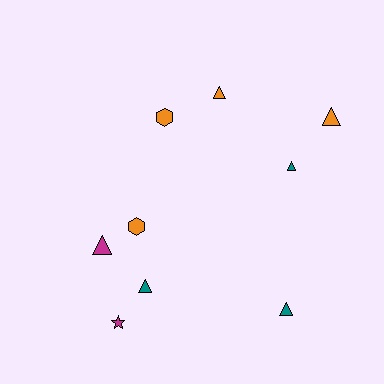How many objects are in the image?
There are 9 objects.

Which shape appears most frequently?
Triangle, with 6 objects.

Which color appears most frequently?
Orange, with 4 objects.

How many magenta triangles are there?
There is 1 magenta triangle.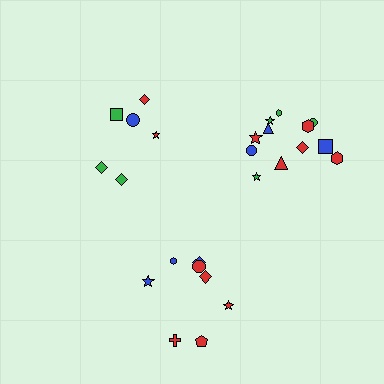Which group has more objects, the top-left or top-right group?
The top-right group.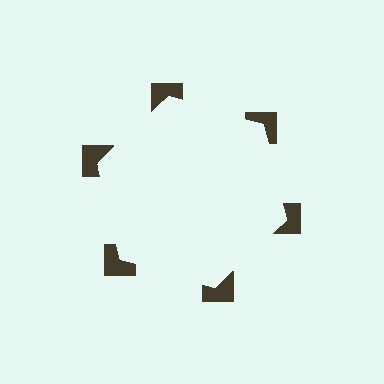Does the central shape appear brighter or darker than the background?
It typically appears slightly brighter than the background, even though no actual brightness change is drawn.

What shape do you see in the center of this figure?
An illusory hexagon — its edges are inferred from the aligned wedge cuts in the notched squares, not physically drawn.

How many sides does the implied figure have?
6 sides.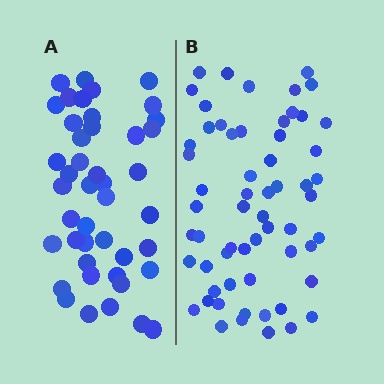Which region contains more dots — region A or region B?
Region B (the right region) has more dots.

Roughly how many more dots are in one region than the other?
Region B has approximately 15 more dots than region A.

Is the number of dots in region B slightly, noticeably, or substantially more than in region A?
Region B has noticeably more, but not dramatically so. The ratio is roughly 1.4 to 1.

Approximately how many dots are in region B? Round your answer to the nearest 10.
About 60 dots.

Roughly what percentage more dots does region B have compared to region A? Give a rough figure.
About 35% more.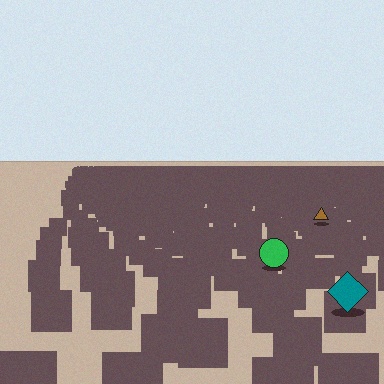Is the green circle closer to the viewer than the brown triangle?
Yes. The green circle is closer — you can tell from the texture gradient: the ground texture is coarser near it.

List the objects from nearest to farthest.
From nearest to farthest: the teal diamond, the green circle, the brown triangle.